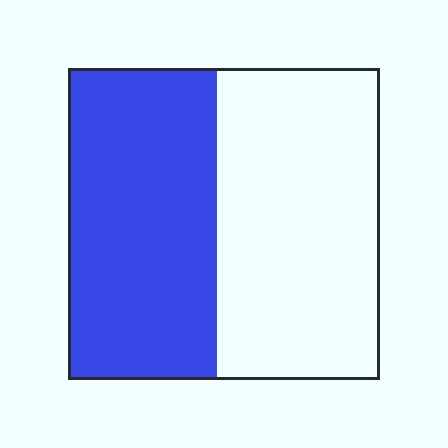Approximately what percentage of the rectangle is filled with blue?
Approximately 50%.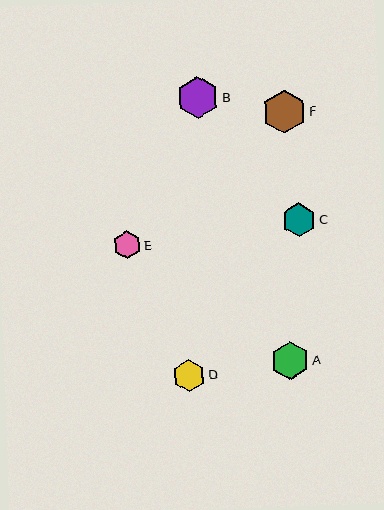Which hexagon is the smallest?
Hexagon E is the smallest with a size of approximately 28 pixels.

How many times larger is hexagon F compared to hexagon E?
Hexagon F is approximately 1.6 times the size of hexagon E.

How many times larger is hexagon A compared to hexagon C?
Hexagon A is approximately 1.1 times the size of hexagon C.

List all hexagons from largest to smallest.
From largest to smallest: F, B, A, C, D, E.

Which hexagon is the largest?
Hexagon F is the largest with a size of approximately 43 pixels.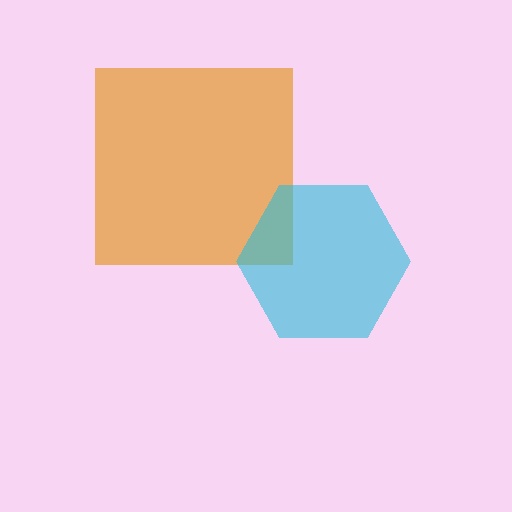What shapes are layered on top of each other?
The layered shapes are: an orange square, a cyan hexagon.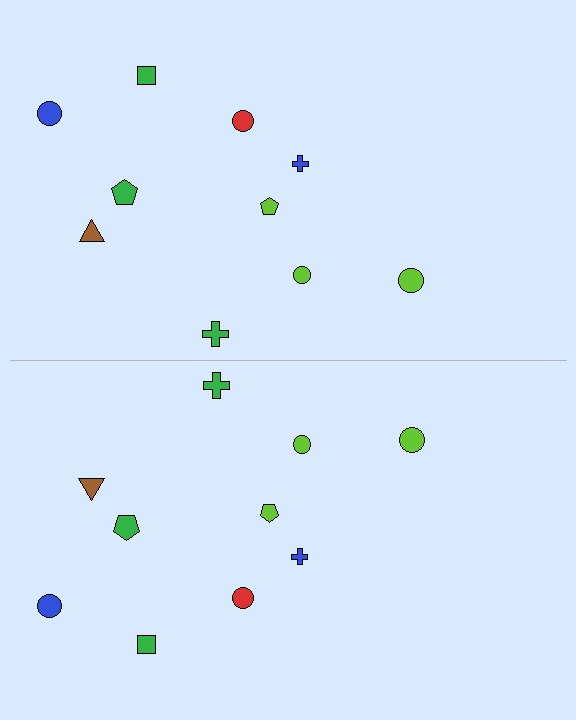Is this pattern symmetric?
Yes, this pattern has bilateral (reflection) symmetry.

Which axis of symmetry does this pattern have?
The pattern has a horizontal axis of symmetry running through the center of the image.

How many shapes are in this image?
There are 20 shapes in this image.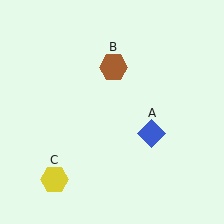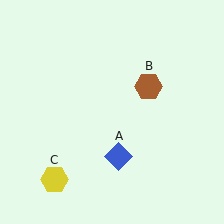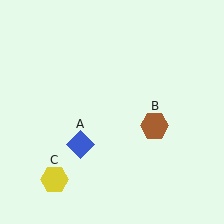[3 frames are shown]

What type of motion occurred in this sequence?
The blue diamond (object A), brown hexagon (object B) rotated clockwise around the center of the scene.